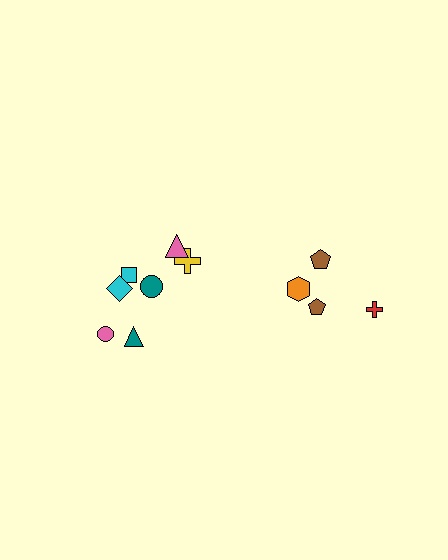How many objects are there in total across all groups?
There are 11 objects.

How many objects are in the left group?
There are 7 objects.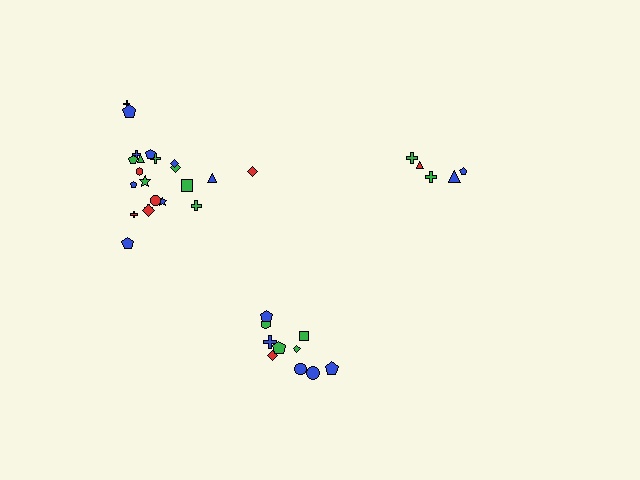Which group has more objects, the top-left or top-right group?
The top-left group.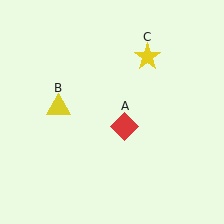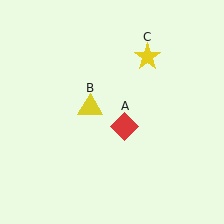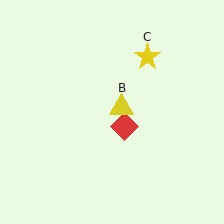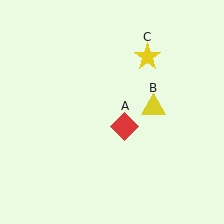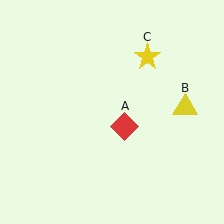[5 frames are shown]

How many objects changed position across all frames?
1 object changed position: yellow triangle (object B).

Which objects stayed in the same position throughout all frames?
Red diamond (object A) and yellow star (object C) remained stationary.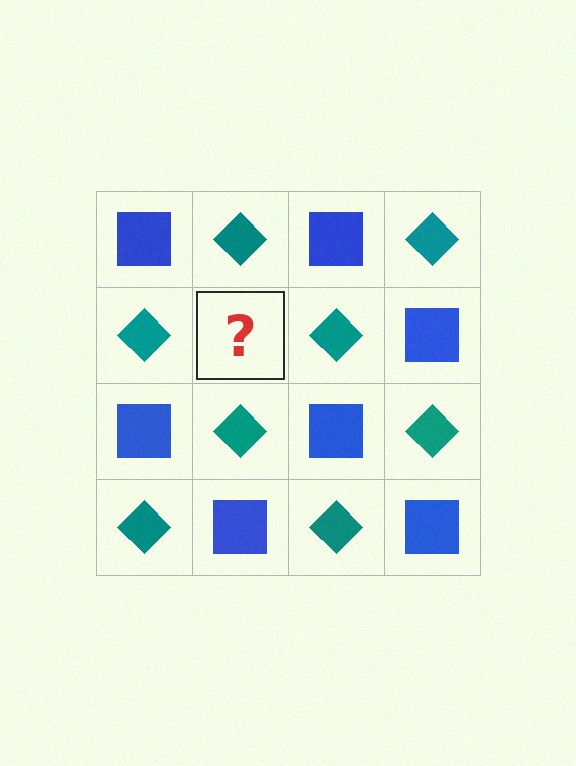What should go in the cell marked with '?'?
The missing cell should contain a blue square.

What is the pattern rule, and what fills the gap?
The rule is that it alternates blue square and teal diamond in a checkerboard pattern. The gap should be filled with a blue square.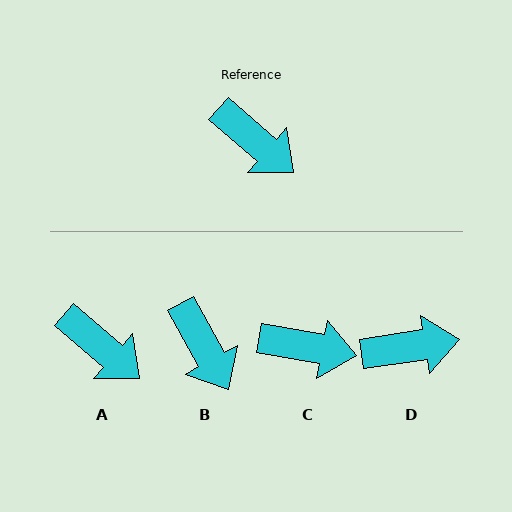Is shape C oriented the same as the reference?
No, it is off by about 30 degrees.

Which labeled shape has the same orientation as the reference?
A.